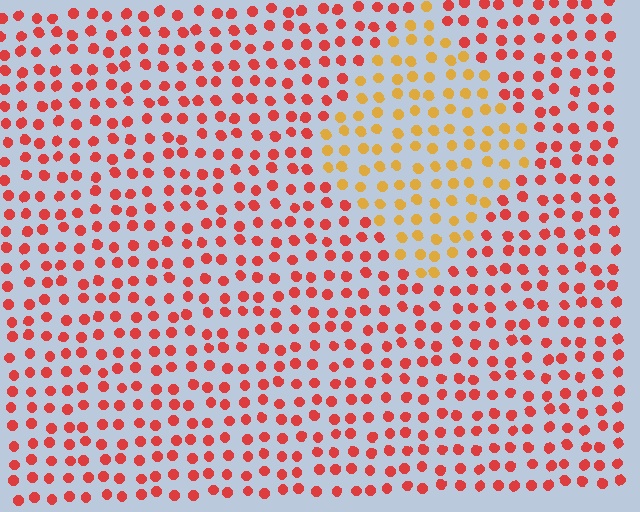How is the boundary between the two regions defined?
The boundary is defined purely by a slight shift in hue (about 42 degrees). Spacing, size, and orientation are identical on both sides.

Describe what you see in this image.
The image is filled with small red elements in a uniform arrangement. A diamond-shaped region is visible where the elements are tinted to a slightly different hue, forming a subtle color boundary.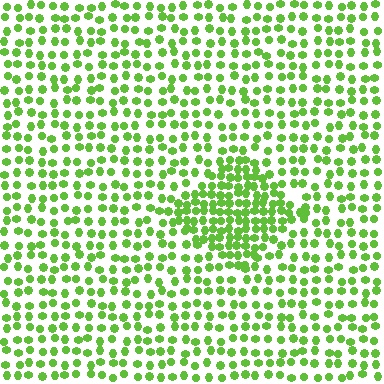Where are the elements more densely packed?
The elements are more densely packed inside the diamond boundary.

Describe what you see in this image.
The image contains small lime elements arranged at two different densities. A diamond-shaped region is visible where the elements are more densely packed than the surrounding area.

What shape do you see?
I see a diamond.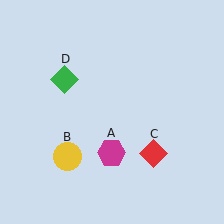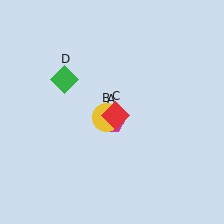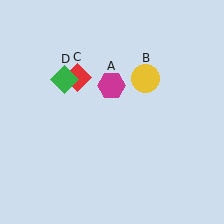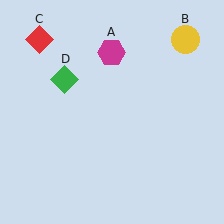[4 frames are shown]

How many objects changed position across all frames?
3 objects changed position: magenta hexagon (object A), yellow circle (object B), red diamond (object C).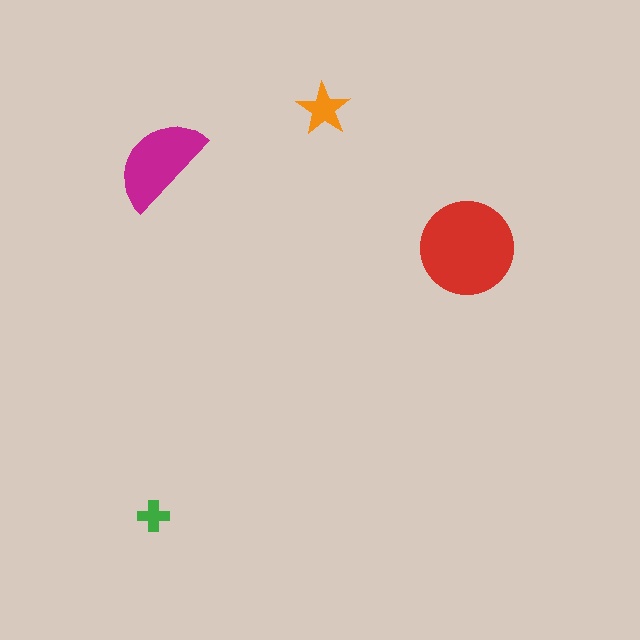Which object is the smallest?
The green cross.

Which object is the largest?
The red circle.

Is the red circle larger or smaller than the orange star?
Larger.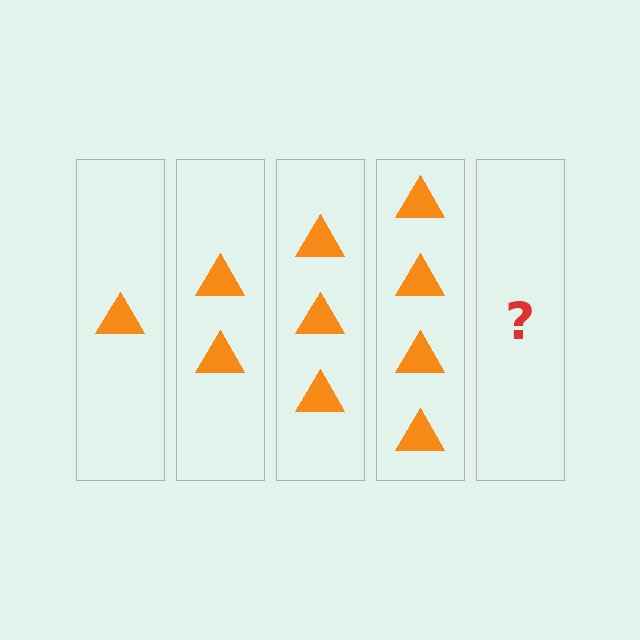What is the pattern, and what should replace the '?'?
The pattern is that each step adds one more triangle. The '?' should be 5 triangles.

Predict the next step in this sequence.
The next step is 5 triangles.